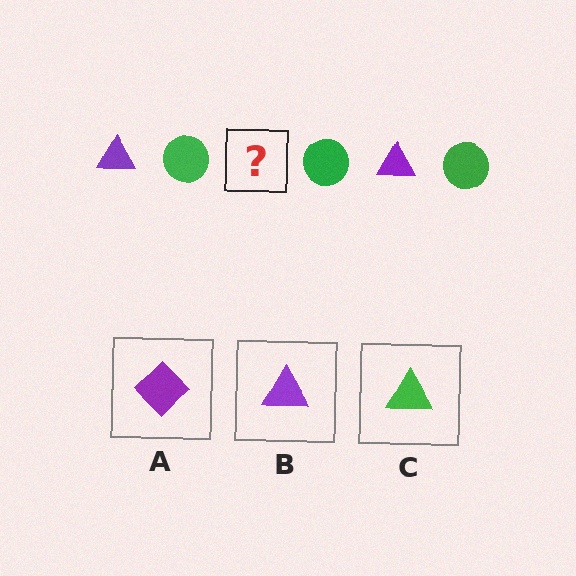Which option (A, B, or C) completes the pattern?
B.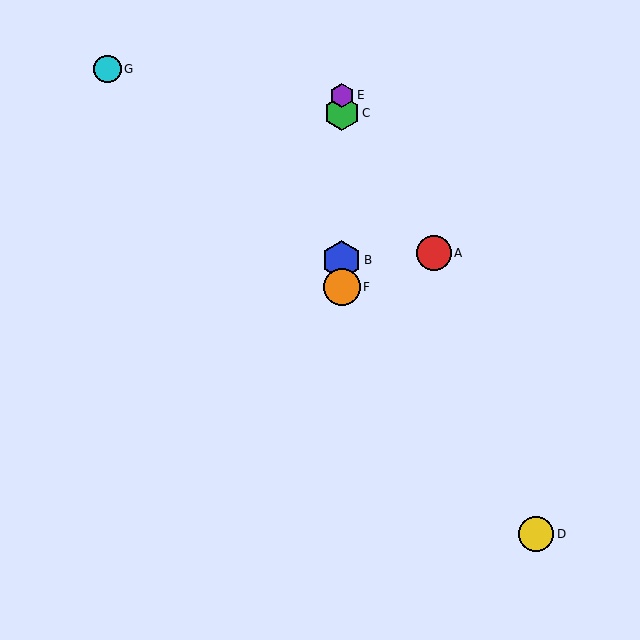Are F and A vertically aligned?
No, F is at x≈342 and A is at x≈434.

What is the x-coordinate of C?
Object C is at x≈342.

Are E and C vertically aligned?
Yes, both are at x≈342.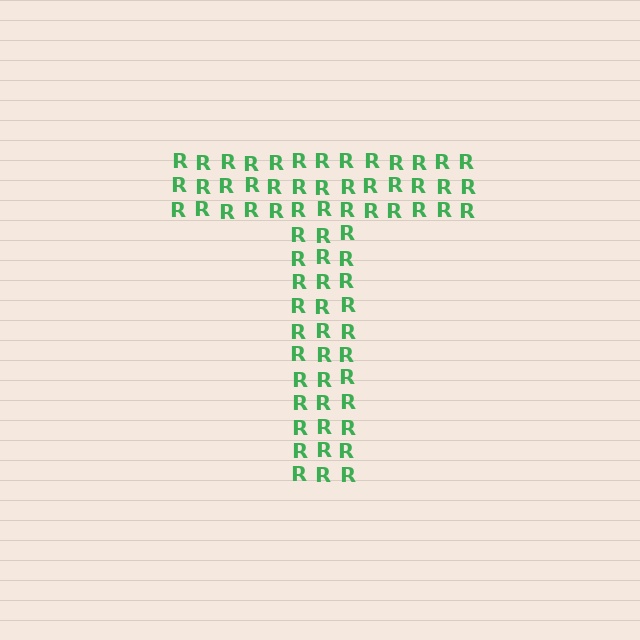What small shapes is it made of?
It is made of small letter R's.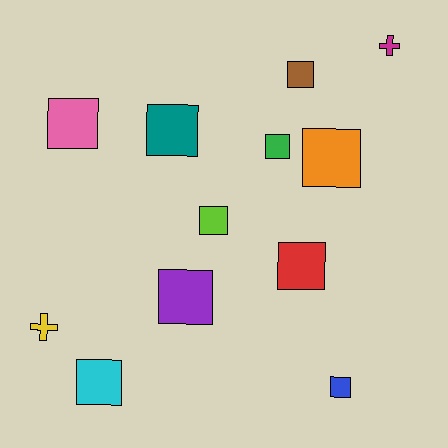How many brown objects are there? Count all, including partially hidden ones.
There is 1 brown object.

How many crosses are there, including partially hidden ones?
There are 2 crosses.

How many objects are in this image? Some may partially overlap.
There are 12 objects.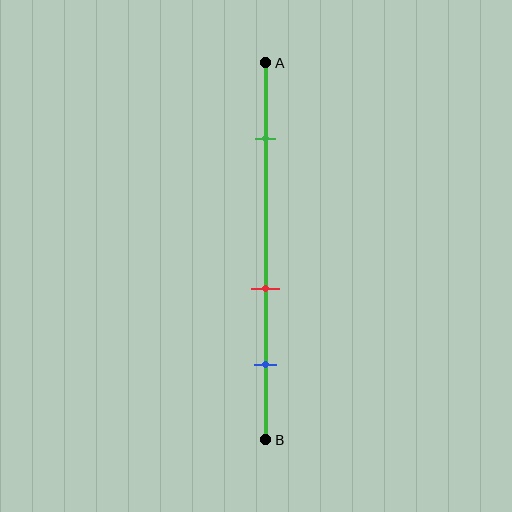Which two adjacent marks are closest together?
The red and blue marks are the closest adjacent pair.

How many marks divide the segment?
There are 3 marks dividing the segment.